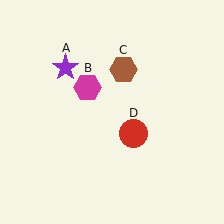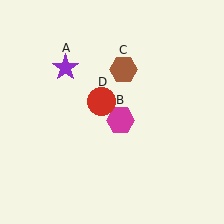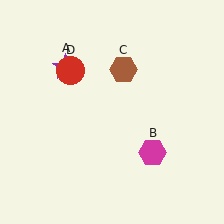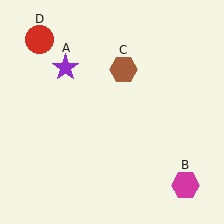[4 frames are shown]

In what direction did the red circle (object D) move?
The red circle (object D) moved up and to the left.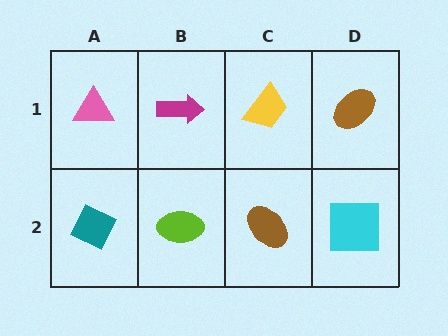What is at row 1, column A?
A pink triangle.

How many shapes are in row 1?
4 shapes.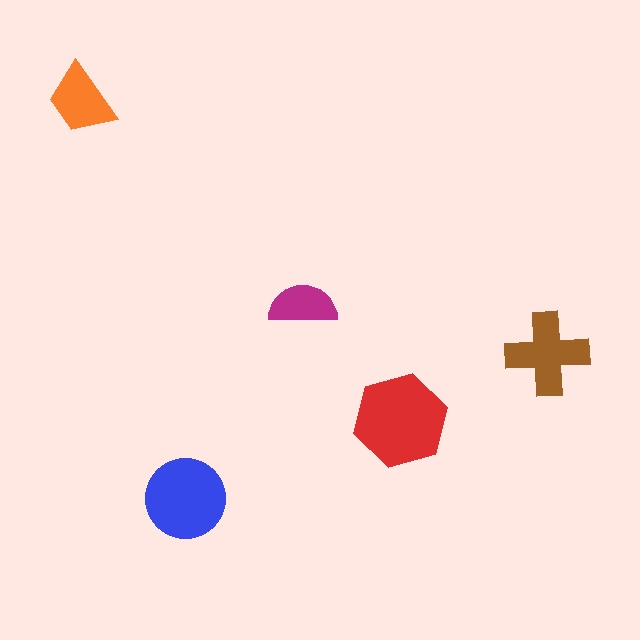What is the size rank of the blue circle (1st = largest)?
2nd.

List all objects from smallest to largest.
The magenta semicircle, the orange trapezoid, the brown cross, the blue circle, the red hexagon.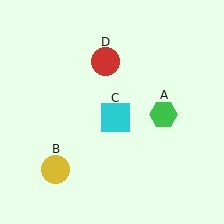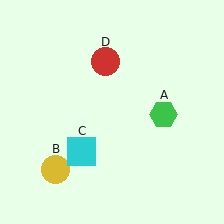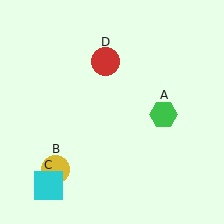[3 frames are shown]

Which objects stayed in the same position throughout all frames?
Green hexagon (object A) and yellow circle (object B) and red circle (object D) remained stationary.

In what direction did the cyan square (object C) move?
The cyan square (object C) moved down and to the left.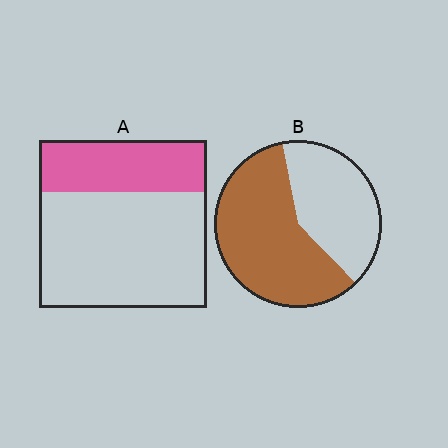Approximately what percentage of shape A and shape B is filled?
A is approximately 30% and B is approximately 60%.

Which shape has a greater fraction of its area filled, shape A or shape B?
Shape B.